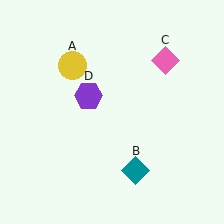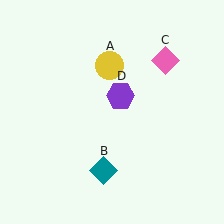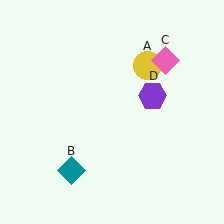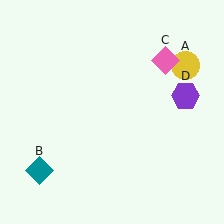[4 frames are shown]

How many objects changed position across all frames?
3 objects changed position: yellow circle (object A), teal diamond (object B), purple hexagon (object D).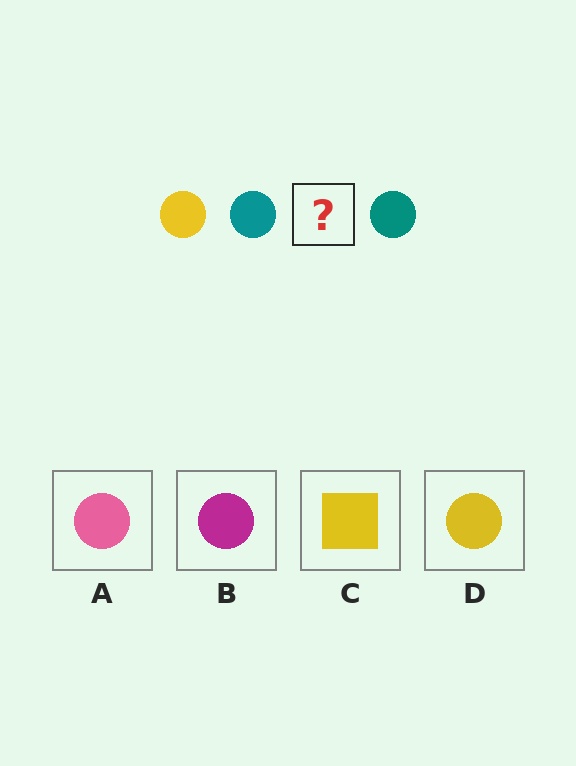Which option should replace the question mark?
Option D.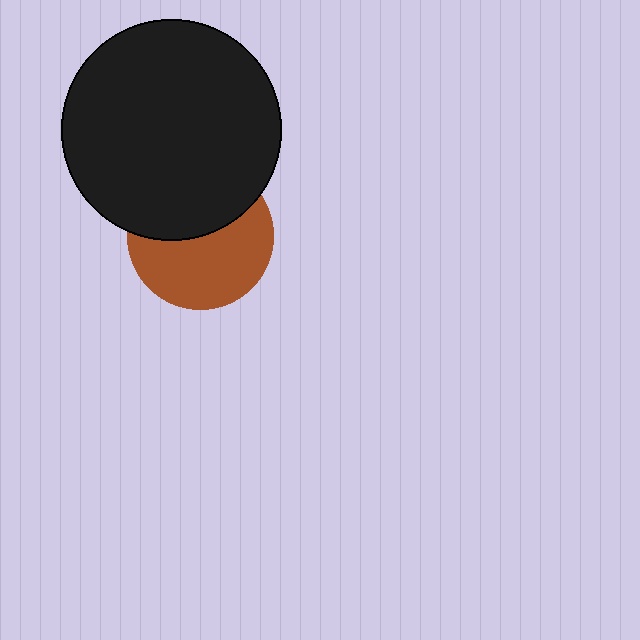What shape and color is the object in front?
The object in front is a black circle.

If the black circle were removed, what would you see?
You would see the complete brown circle.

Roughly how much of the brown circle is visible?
About half of it is visible (roughly 56%).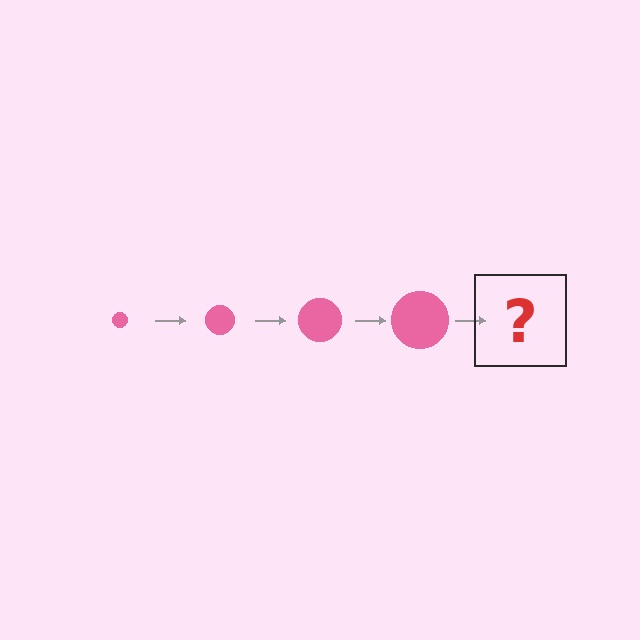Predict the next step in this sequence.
The next step is a pink circle, larger than the previous one.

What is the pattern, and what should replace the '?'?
The pattern is that the circle gets progressively larger each step. The '?' should be a pink circle, larger than the previous one.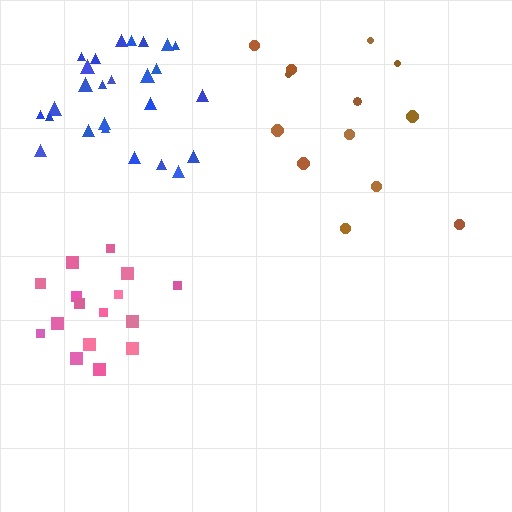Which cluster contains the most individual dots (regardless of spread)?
Blue (26).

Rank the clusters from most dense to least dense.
blue, pink, brown.